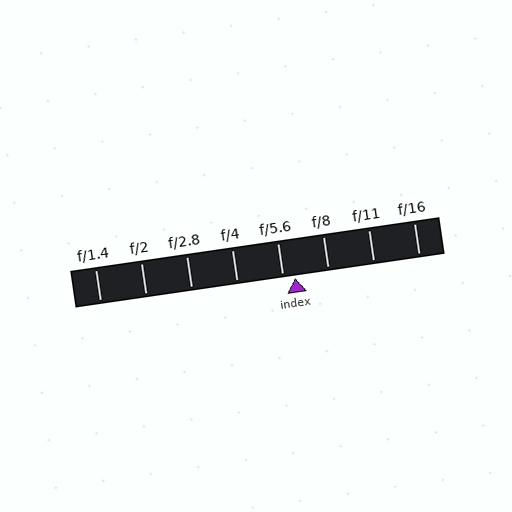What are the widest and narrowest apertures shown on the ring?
The widest aperture shown is f/1.4 and the narrowest is f/16.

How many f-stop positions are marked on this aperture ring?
There are 8 f-stop positions marked.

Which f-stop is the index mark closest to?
The index mark is closest to f/5.6.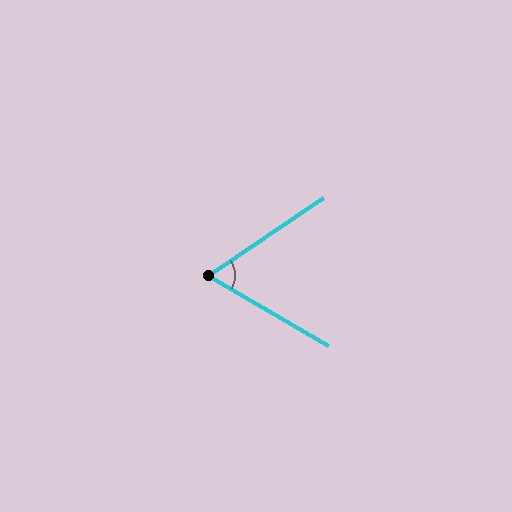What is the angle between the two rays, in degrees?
Approximately 64 degrees.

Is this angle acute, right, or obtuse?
It is acute.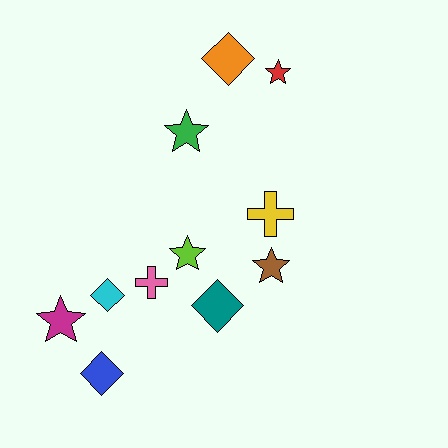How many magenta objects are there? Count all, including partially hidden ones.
There is 1 magenta object.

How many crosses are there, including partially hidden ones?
There are 2 crosses.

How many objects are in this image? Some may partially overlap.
There are 11 objects.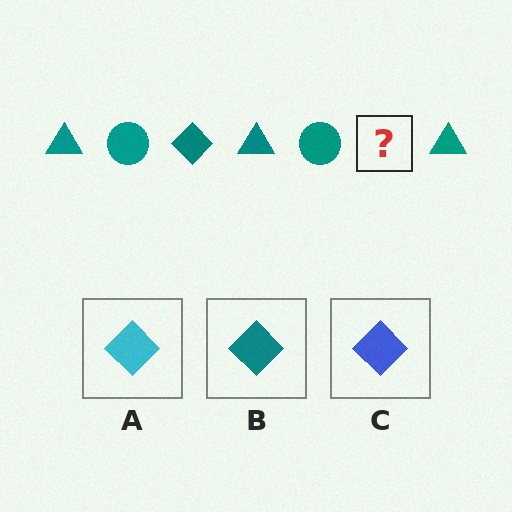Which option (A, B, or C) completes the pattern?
B.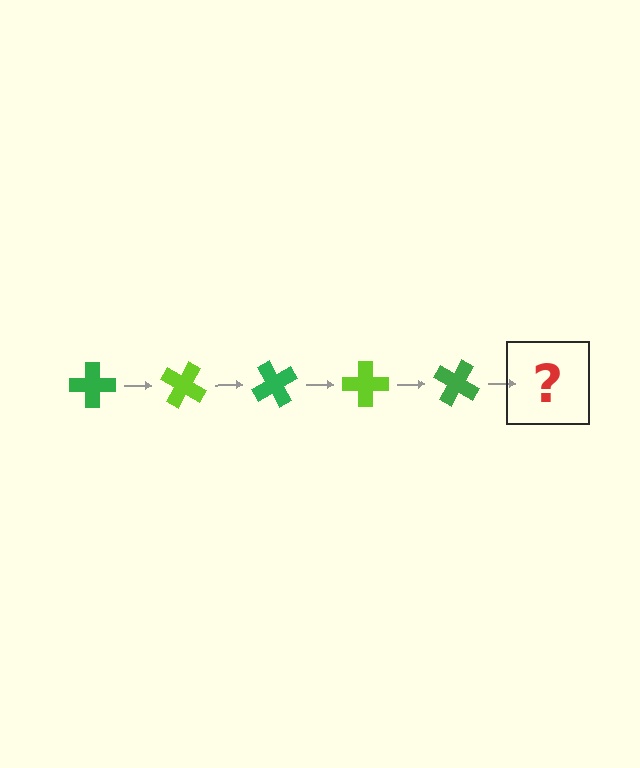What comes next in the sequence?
The next element should be a lime cross, rotated 150 degrees from the start.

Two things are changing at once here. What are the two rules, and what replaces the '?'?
The two rules are that it rotates 30 degrees each step and the color cycles through green and lime. The '?' should be a lime cross, rotated 150 degrees from the start.